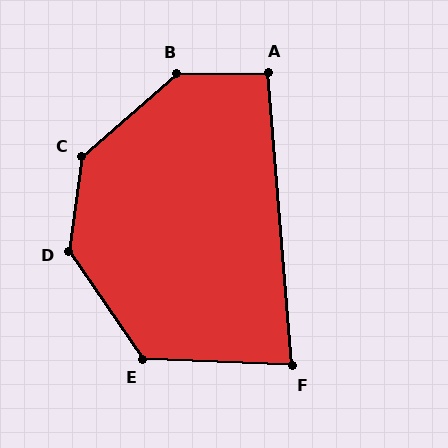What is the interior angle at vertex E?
Approximately 127 degrees (obtuse).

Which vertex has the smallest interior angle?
F, at approximately 83 degrees.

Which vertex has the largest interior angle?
B, at approximately 140 degrees.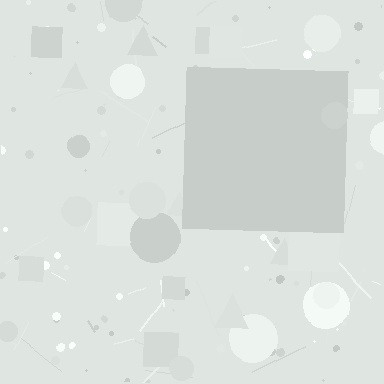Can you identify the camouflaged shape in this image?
The camouflaged shape is a square.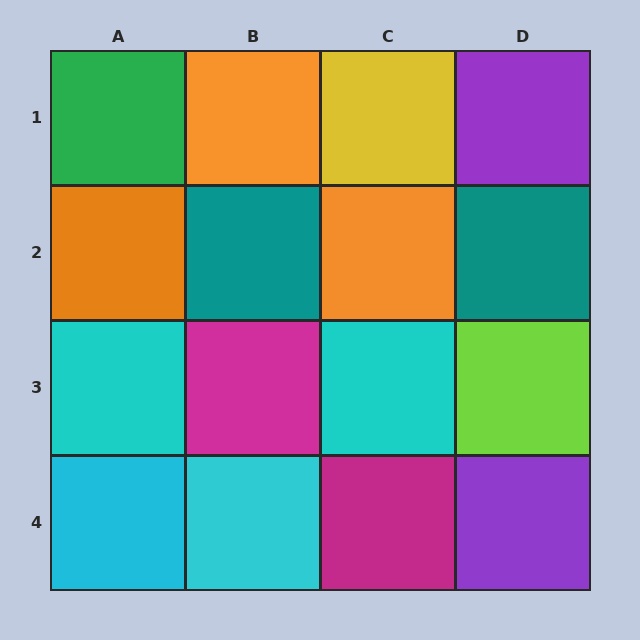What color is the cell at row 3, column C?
Cyan.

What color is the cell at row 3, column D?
Lime.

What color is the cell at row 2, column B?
Teal.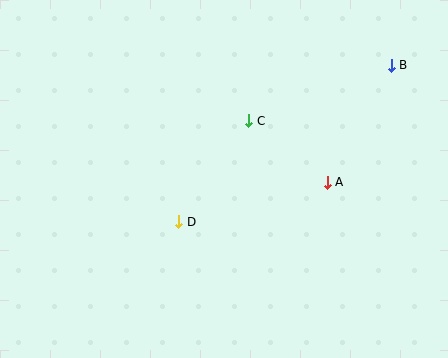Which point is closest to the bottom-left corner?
Point D is closest to the bottom-left corner.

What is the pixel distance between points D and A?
The distance between D and A is 154 pixels.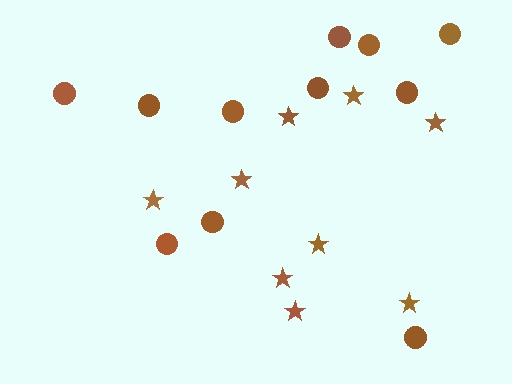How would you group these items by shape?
There are 2 groups: one group of circles (11) and one group of stars (9).